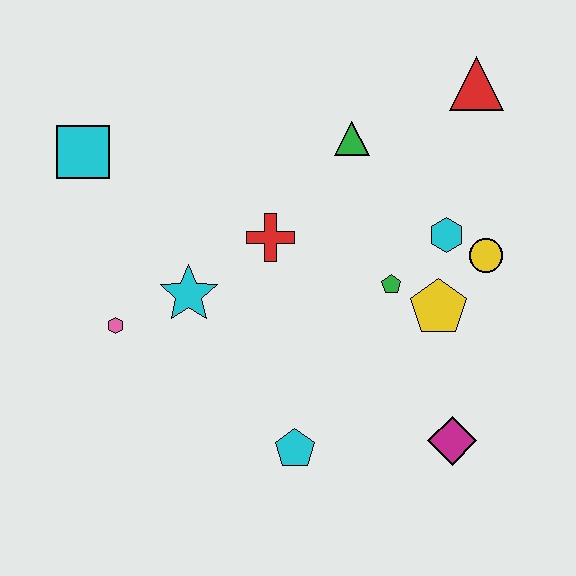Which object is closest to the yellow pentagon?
The green pentagon is closest to the yellow pentagon.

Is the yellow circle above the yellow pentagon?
Yes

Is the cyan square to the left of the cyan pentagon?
Yes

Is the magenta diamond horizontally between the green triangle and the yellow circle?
Yes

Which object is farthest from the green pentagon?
The cyan square is farthest from the green pentagon.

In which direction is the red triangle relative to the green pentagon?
The red triangle is above the green pentagon.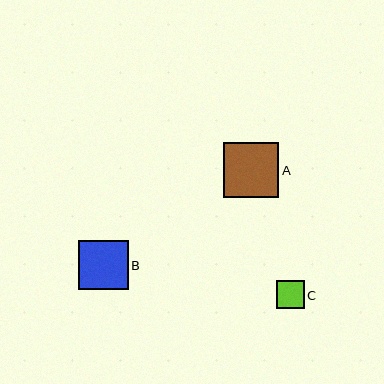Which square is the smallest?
Square C is the smallest with a size of approximately 27 pixels.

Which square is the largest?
Square A is the largest with a size of approximately 55 pixels.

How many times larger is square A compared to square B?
Square A is approximately 1.1 times the size of square B.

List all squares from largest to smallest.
From largest to smallest: A, B, C.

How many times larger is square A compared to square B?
Square A is approximately 1.1 times the size of square B.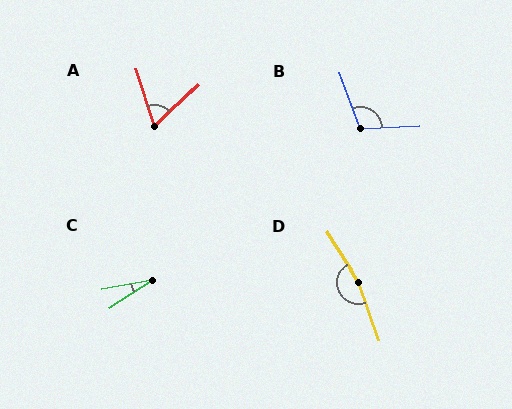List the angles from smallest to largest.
C (23°), A (64°), B (108°), D (167°).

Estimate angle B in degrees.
Approximately 108 degrees.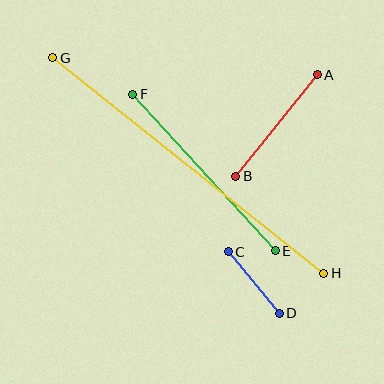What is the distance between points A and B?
The distance is approximately 130 pixels.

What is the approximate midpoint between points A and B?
The midpoint is at approximately (276, 125) pixels.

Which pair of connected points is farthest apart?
Points G and H are farthest apart.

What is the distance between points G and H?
The distance is approximately 346 pixels.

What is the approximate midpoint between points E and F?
The midpoint is at approximately (204, 172) pixels.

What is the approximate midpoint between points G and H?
The midpoint is at approximately (188, 165) pixels.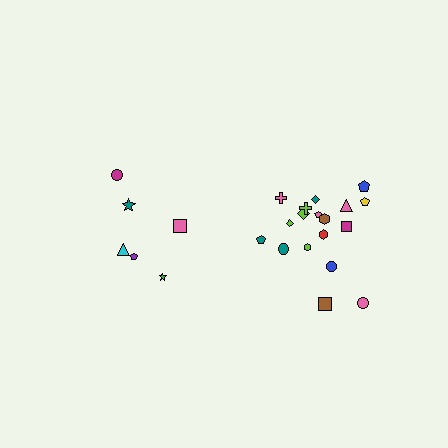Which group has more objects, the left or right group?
The right group.